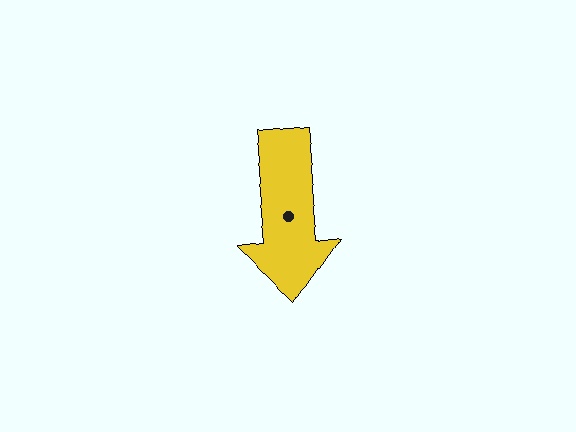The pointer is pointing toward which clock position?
Roughly 6 o'clock.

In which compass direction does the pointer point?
South.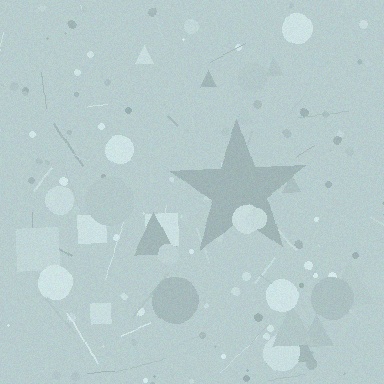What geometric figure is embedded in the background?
A star is embedded in the background.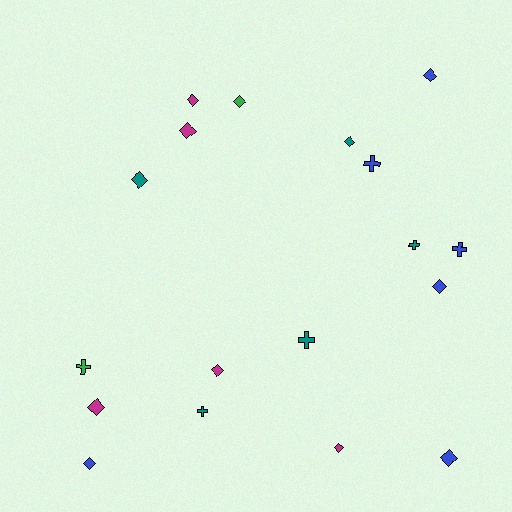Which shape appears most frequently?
Diamond, with 12 objects.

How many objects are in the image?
There are 18 objects.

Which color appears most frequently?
Blue, with 6 objects.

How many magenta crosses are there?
There are no magenta crosses.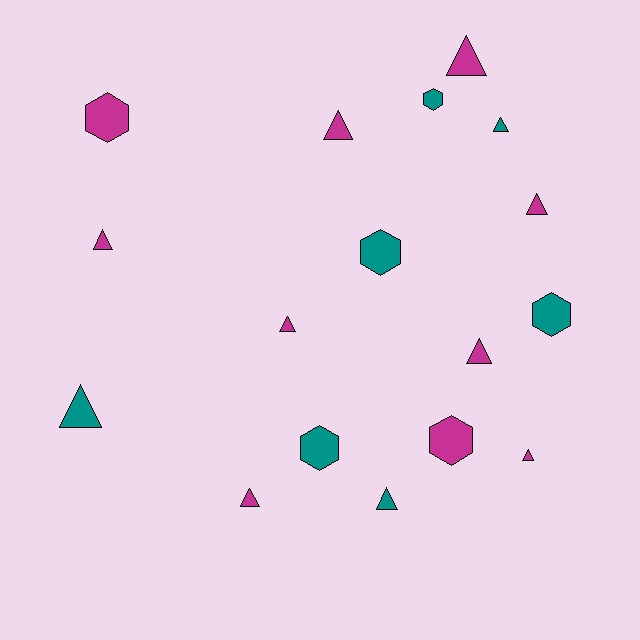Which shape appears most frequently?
Triangle, with 11 objects.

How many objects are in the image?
There are 17 objects.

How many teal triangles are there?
There are 3 teal triangles.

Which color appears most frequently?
Magenta, with 10 objects.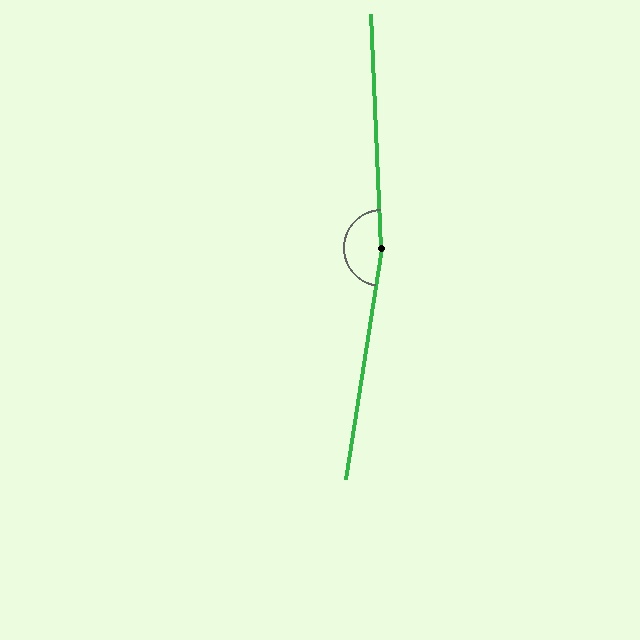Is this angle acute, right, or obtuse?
It is obtuse.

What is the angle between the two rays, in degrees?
Approximately 169 degrees.